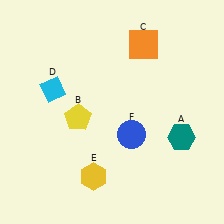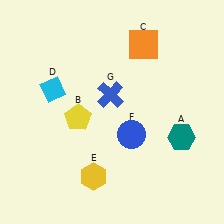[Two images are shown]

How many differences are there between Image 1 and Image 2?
There is 1 difference between the two images.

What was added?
A blue cross (G) was added in Image 2.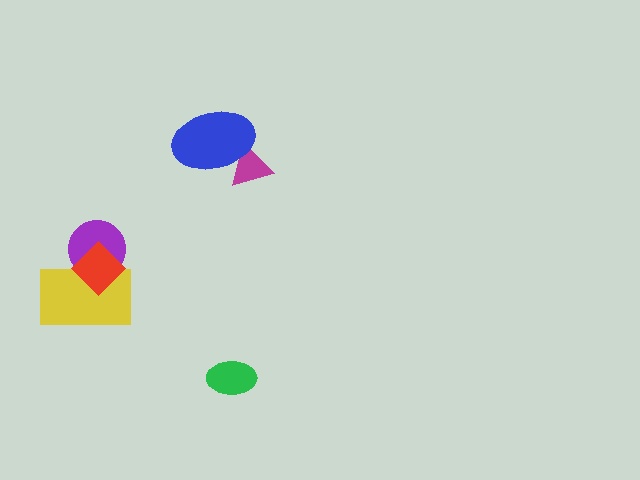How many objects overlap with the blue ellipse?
1 object overlaps with the blue ellipse.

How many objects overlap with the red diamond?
2 objects overlap with the red diamond.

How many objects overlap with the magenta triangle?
1 object overlaps with the magenta triangle.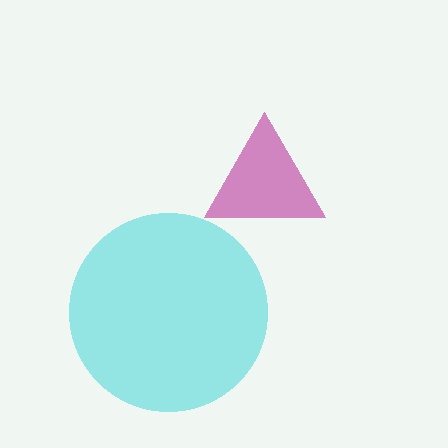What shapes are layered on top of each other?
The layered shapes are: a cyan circle, a magenta triangle.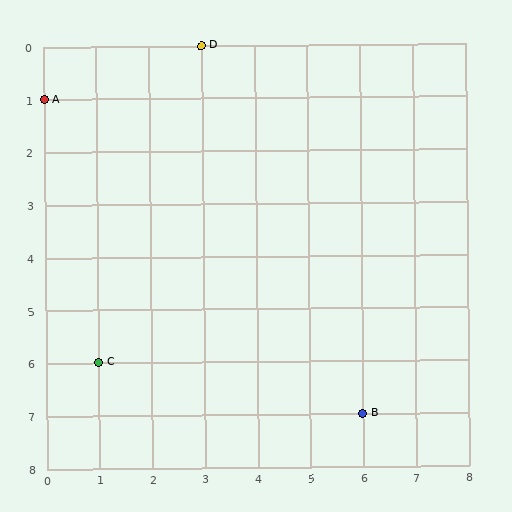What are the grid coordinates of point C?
Point C is at grid coordinates (1, 6).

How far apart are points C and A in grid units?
Points C and A are 1 column and 5 rows apart (about 5.1 grid units diagonally).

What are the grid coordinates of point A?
Point A is at grid coordinates (0, 1).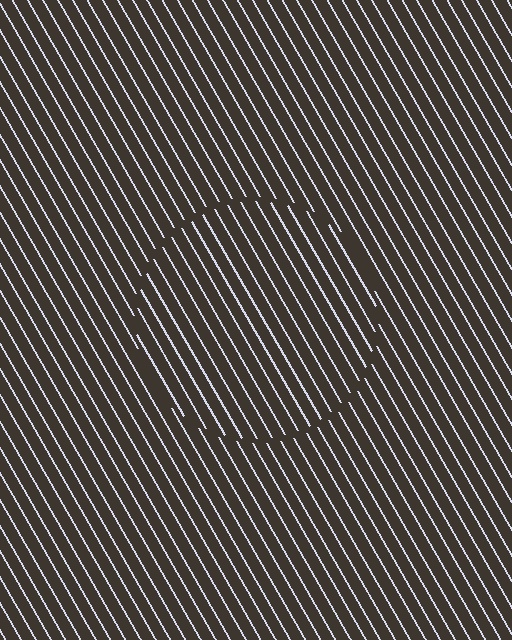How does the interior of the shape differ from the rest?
The interior of the shape contains the same grating, shifted by half a period — the contour is defined by the phase discontinuity where line-ends from the inner and outer gratings abut.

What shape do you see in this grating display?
An illusory circle. The interior of the shape contains the same grating, shifted by half a period — the contour is defined by the phase discontinuity where line-ends from the inner and outer gratings abut.